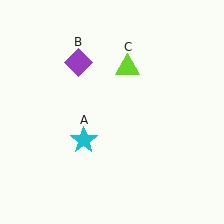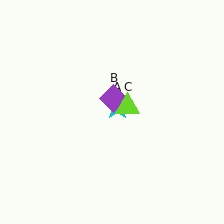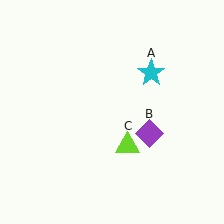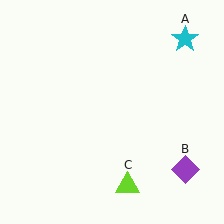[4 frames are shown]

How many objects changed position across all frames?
3 objects changed position: cyan star (object A), purple diamond (object B), lime triangle (object C).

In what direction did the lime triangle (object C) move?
The lime triangle (object C) moved down.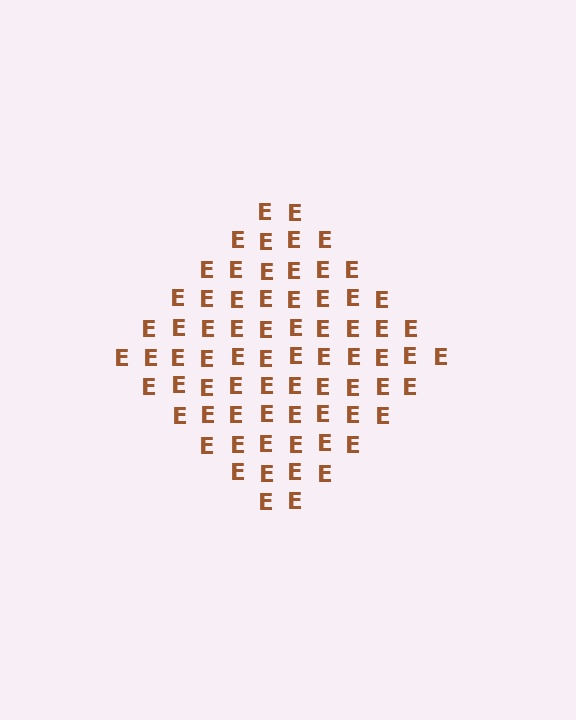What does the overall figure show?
The overall figure shows a diamond.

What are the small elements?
The small elements are letter E's.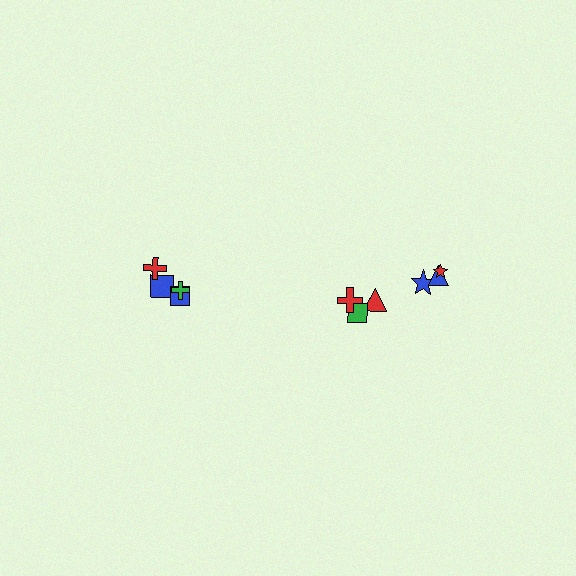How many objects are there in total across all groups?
There are 10 objects.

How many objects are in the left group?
There are 4 objects.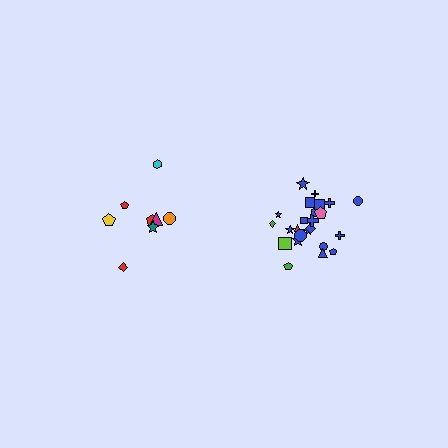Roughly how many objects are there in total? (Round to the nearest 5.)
Roughly 35 objects in total.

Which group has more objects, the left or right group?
The right group.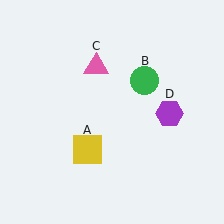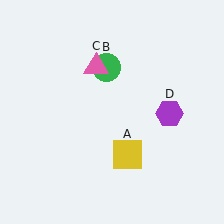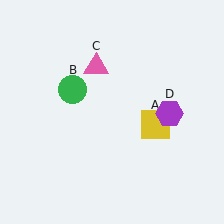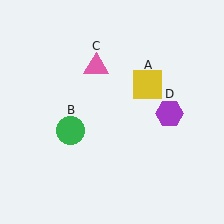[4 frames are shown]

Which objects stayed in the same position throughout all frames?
Pink triangle (object C) and purple hexagon (object D) remained stationary.